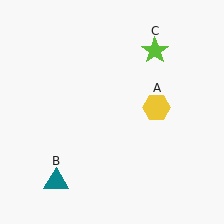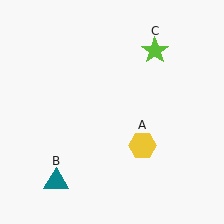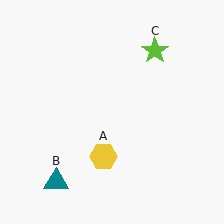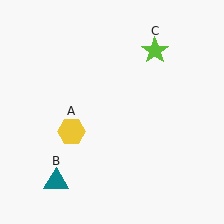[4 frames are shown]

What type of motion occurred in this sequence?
The yellow hexagon (object A) rotated clockwise around the center of the scene.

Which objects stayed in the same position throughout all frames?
Teal triangle (object B) and lime star (object C) remained stationary.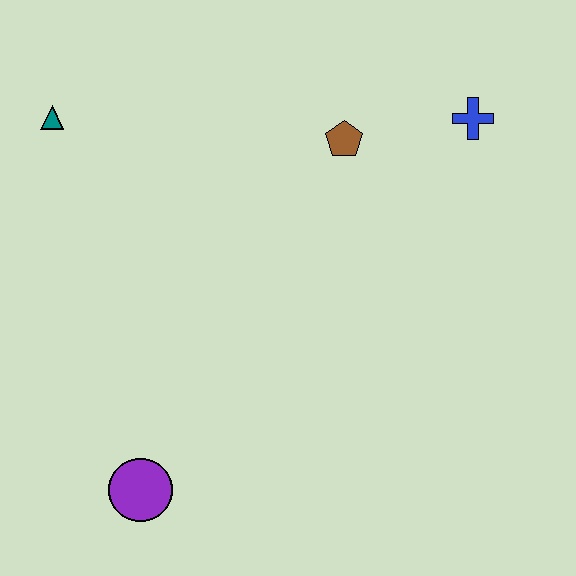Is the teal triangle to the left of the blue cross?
Yes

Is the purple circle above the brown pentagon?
No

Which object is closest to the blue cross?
The brown pentagon is closest to the blue cross.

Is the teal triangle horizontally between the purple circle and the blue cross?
No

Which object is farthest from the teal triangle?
The blue cross is farthest from the teal triangle.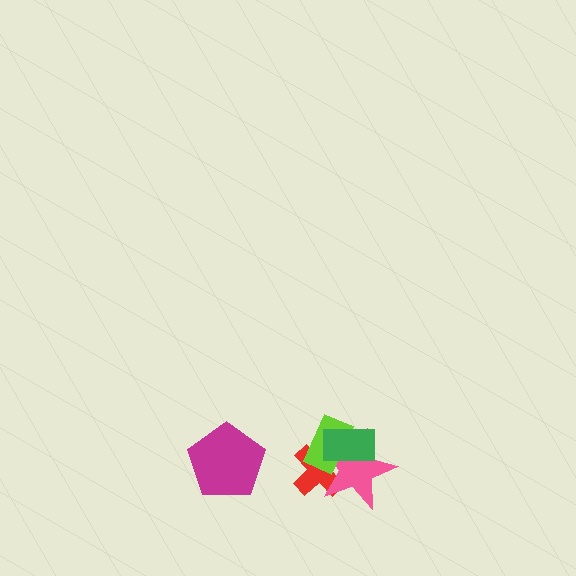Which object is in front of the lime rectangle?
The green rectangle is in front of the lime rectangle.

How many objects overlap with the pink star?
3 objects overlap with the pink star.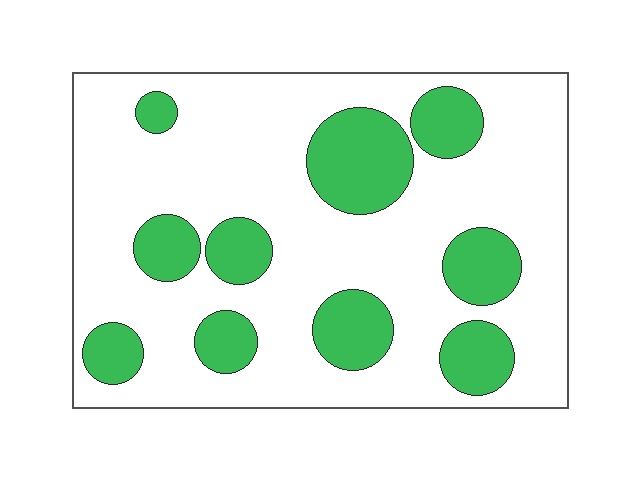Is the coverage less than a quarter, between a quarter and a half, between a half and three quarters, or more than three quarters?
Between a quarter and a half.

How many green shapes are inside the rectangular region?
10.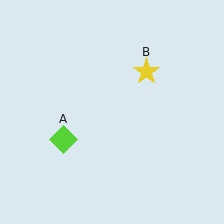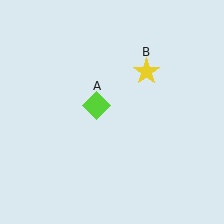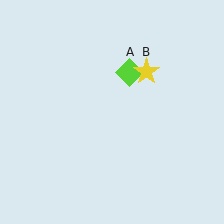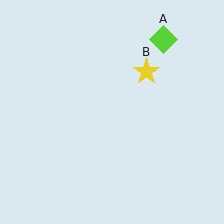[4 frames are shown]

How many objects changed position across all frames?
1 object changed position: lime diamond (object A).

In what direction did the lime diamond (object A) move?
The lime diamond (object A) moved up and to the right.